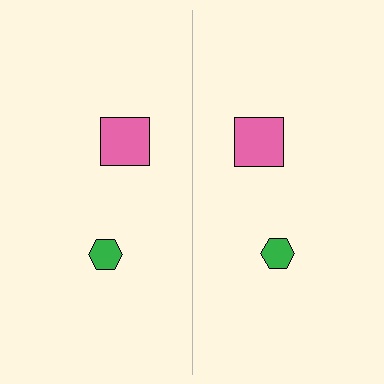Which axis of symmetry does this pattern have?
The pattern has a vertical axis of symmetry running through the center of the image.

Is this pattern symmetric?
Yes, this pattern has bilateral (reflection) symmetry.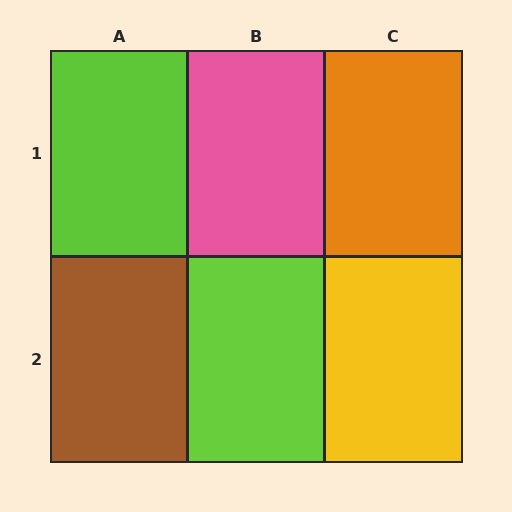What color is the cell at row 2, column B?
Lime.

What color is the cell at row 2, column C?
Yellow.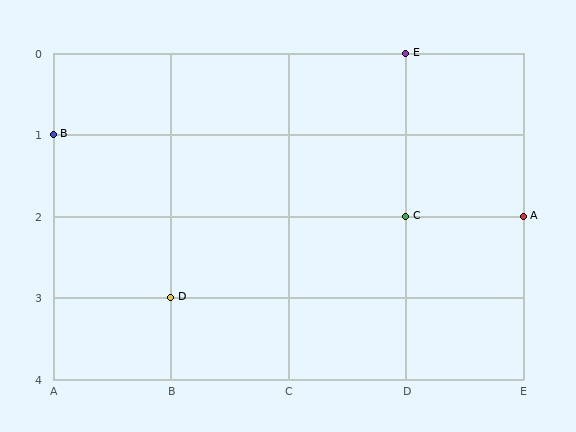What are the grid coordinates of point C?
Point C is at grid coordinates (D, 2).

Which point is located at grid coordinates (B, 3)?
Point D is at (B, 3).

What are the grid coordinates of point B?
Point B is at grid coordinates (A, 1).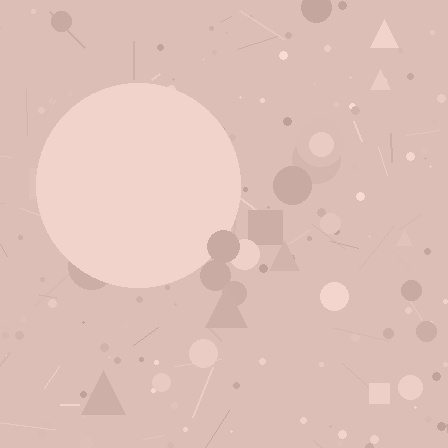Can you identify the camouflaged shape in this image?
The camouflaged shape is a circle.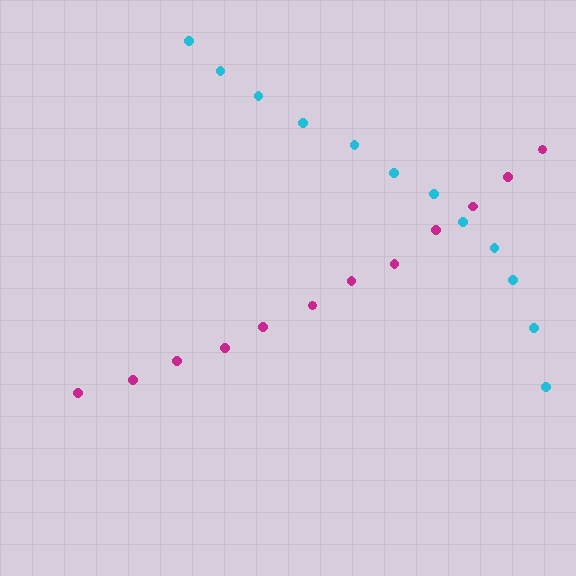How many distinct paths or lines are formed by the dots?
There are 2 distinct paths.